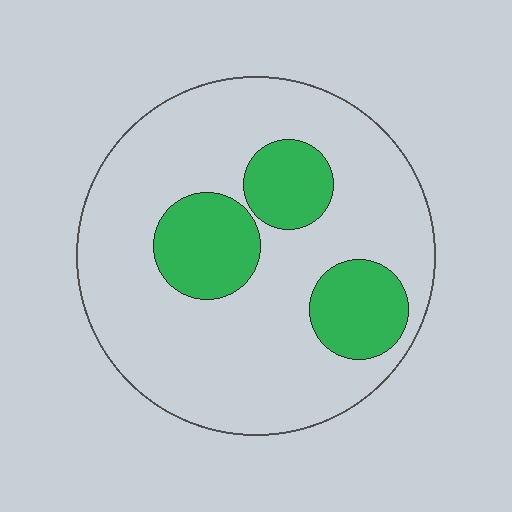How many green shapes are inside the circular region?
3.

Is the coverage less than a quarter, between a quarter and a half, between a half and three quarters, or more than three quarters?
Less than a quarter.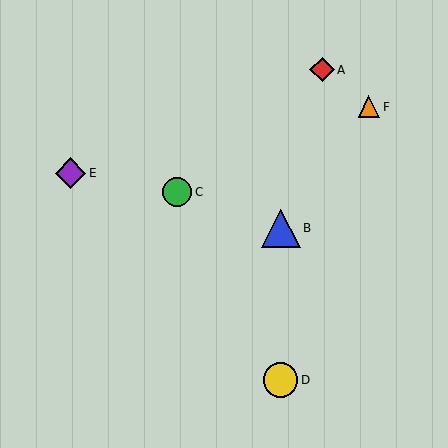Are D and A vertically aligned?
No, D is at x≈281 and A is at x≈322.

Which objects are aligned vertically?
Objects B, D are aligned vertically.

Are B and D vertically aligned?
Yes, both are at x≈281.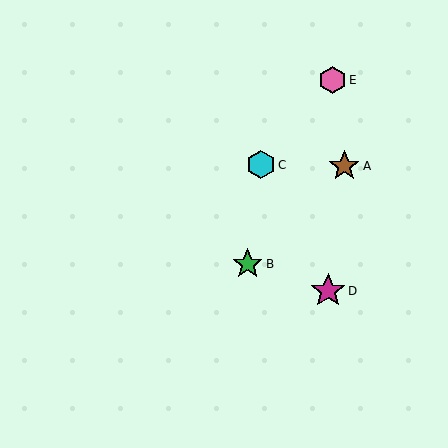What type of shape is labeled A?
Shape A is a brown star.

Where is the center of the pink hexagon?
The center of the pink hexagon is at (333, 80).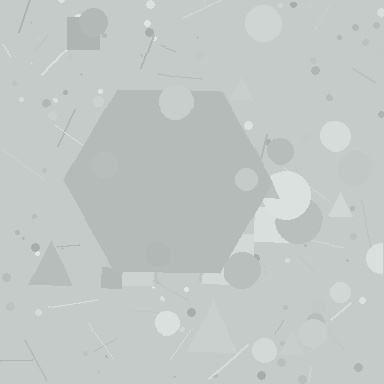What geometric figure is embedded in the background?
A hexagon is embedded in the background.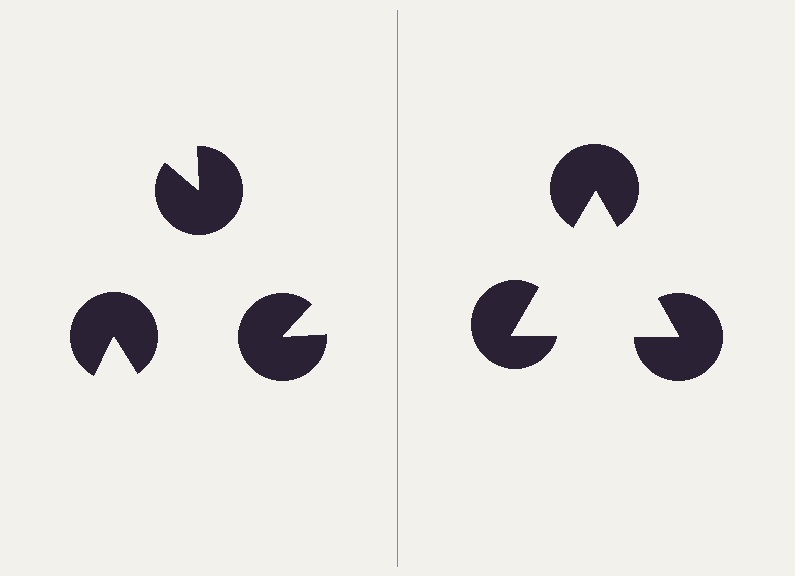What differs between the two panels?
The pac-man discs are positioned identically on both sides; only the wedge orientations differ. On the right they align to a triangle; on the left they are misaligned.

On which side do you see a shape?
An illusory triangle appears on the right side. On the left side the wedge cuts are rotated, so no coherent shape forms.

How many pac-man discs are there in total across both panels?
6 — 3 on each side.